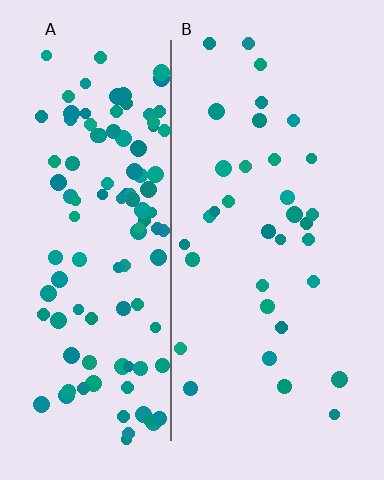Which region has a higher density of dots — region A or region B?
A (the left).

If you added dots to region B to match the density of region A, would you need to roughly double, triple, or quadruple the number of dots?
Approximately triple.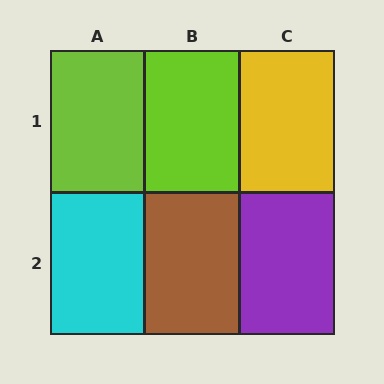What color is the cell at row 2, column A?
Cyan.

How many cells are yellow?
1 cell is yellow.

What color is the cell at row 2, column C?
Purple.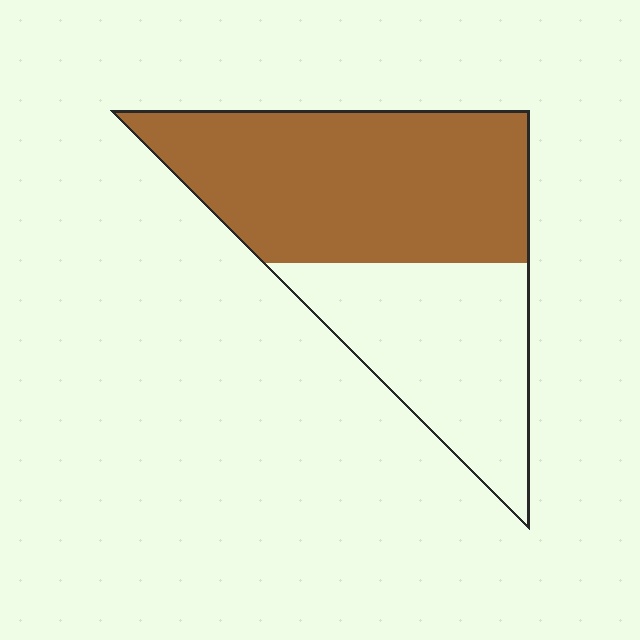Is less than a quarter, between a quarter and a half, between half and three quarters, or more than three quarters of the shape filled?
Between half and three quarters.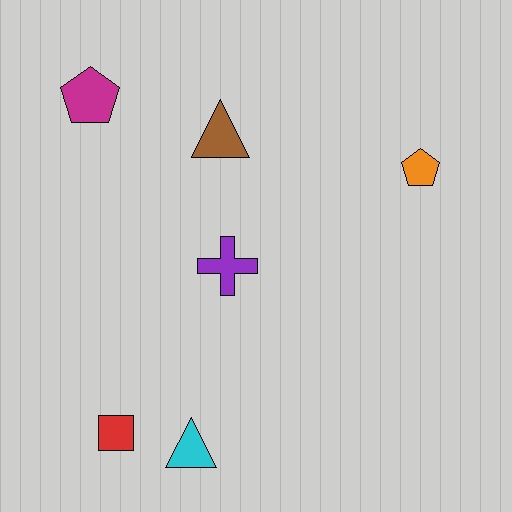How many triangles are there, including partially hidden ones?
There are 2 triangles.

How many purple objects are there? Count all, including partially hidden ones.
There is 1 purple object.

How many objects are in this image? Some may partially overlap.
There are 6 objects.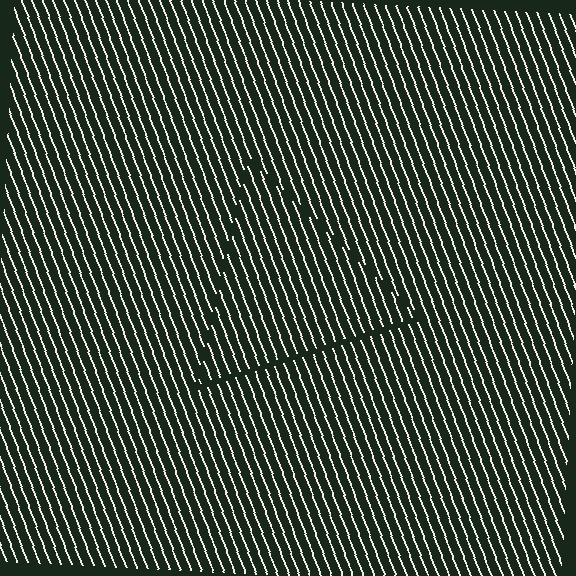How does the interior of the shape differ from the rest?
The interior of the shape contains the same grating, shifted by half a period — the contour is defined by the phase discontinuity where line-ends from the inner and outer gratings abut.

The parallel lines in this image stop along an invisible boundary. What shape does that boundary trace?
An illusory triangle. The interior of the shape contains the same grating, shifted by half a period — the contour is defined by the phase discontinuity where line-ends from the inner and outer gratings abut.